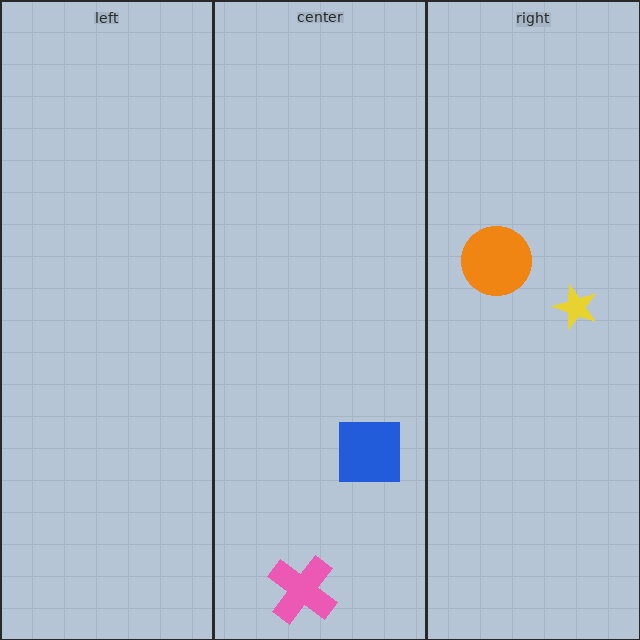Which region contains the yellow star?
The right region.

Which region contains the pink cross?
The center region.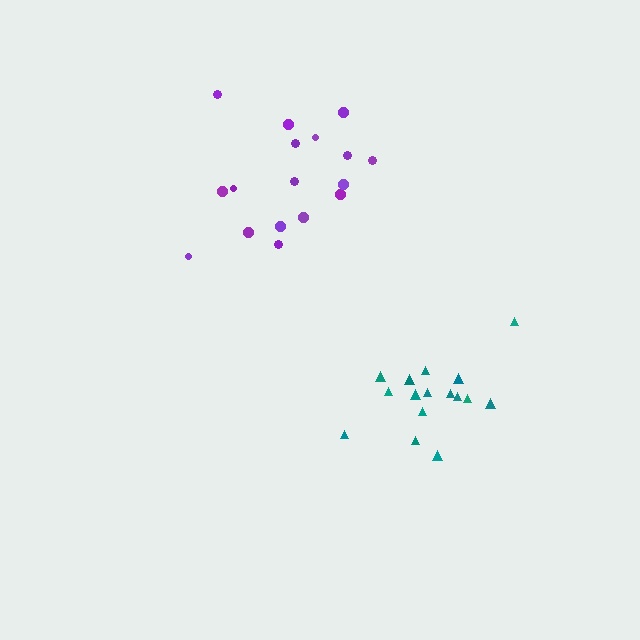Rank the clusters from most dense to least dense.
teal, purple.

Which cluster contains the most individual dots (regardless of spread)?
Purple (17).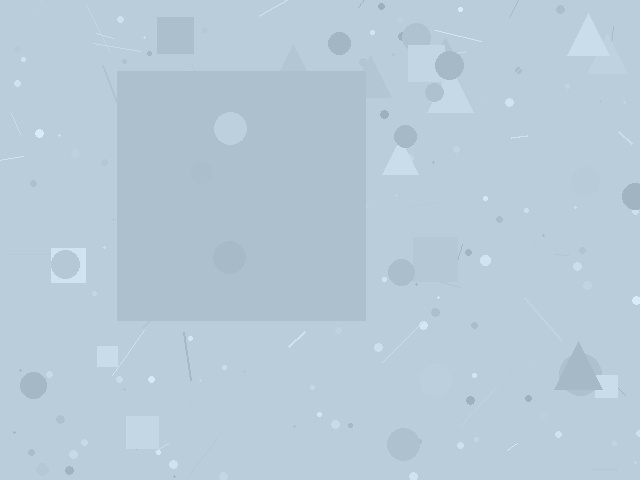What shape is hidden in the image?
A square is hidden in the image.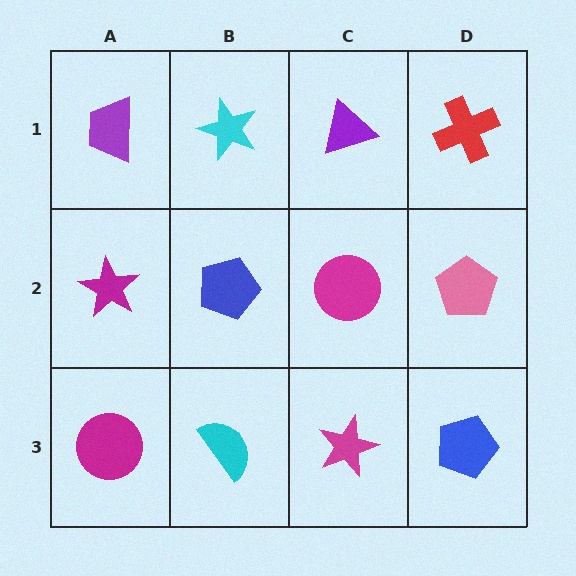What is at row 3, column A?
A magenta circle.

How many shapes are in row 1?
4 shapes.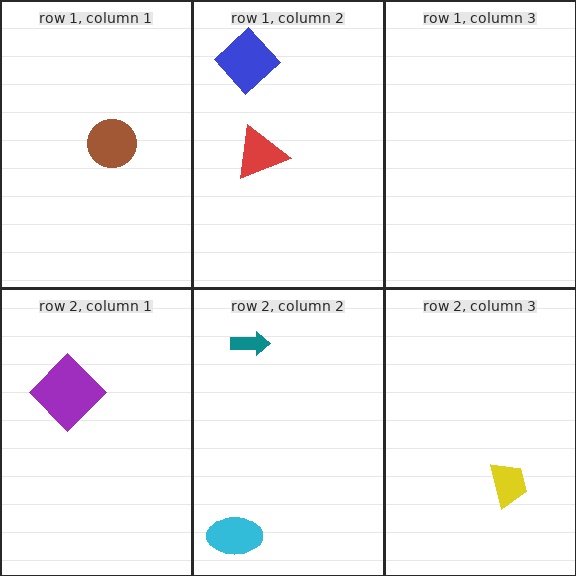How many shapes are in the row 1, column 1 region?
1.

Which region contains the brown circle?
The row 1, column 1 region.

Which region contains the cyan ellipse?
The row 2, column 2 region.